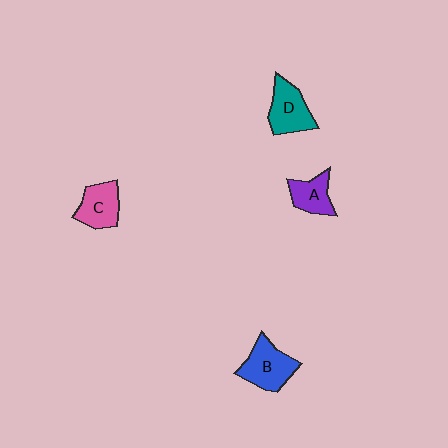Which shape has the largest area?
Shape B (blue).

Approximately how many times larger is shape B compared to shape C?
Approximately 1.2 times.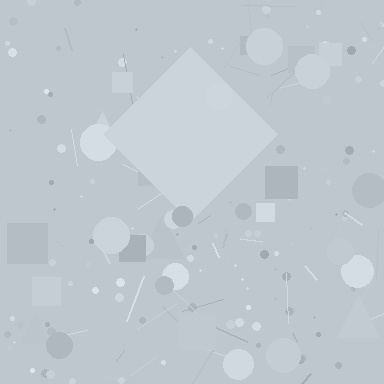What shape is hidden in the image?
A diamond is hidden in the image.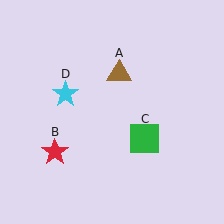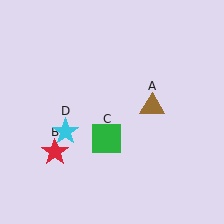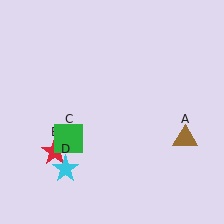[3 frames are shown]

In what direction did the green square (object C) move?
The green square (object C) moved left.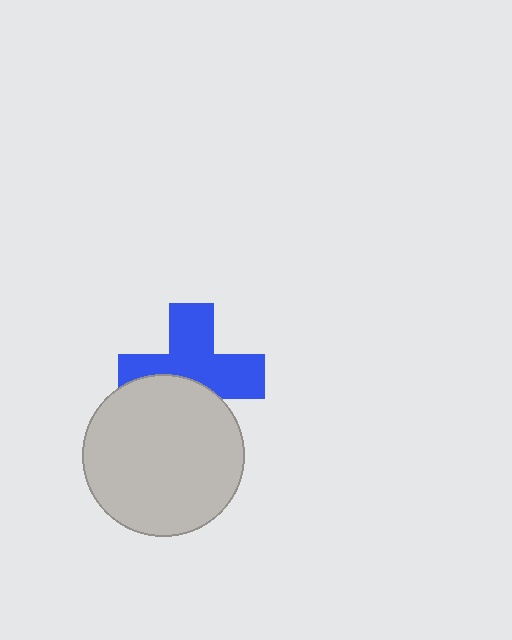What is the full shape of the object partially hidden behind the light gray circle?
The partially hidden object is a blue cross.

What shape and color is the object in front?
The object in front is a light gray circle.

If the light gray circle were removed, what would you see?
You would see the complete blue cross.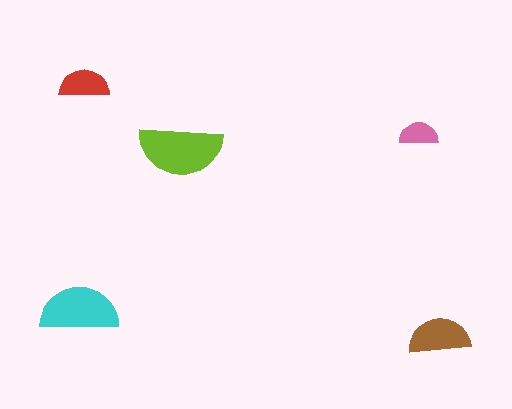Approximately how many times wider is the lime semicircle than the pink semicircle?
About 2 times wider.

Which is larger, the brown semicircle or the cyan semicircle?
The cyan one.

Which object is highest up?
The red semicircle is topmost.